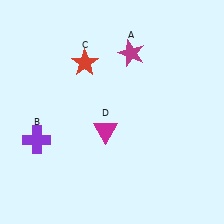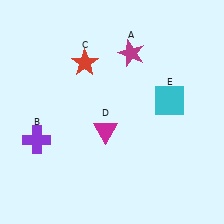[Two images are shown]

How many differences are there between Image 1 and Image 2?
There is 1 difference between the two images.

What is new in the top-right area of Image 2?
A cyan square (E) was added in the top-right area of Image 2.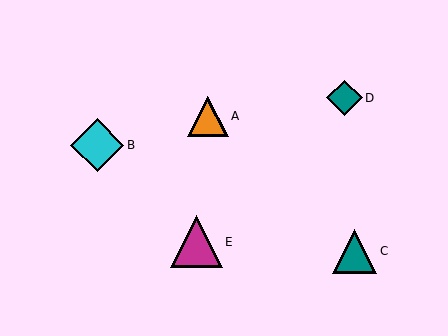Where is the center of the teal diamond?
The center of the teal diamond is at (345, 98).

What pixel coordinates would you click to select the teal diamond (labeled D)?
Click at (345, 98) to select the teal diamond D.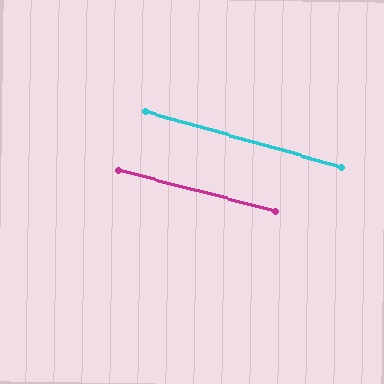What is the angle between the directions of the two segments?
Approximately 1 degree.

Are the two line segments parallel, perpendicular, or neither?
Parallel — their directions differ by only 1.1°.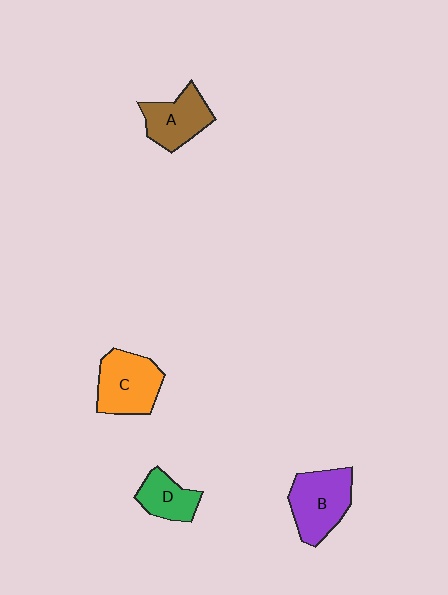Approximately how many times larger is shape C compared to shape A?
Approximately 1.2 times.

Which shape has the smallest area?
Shape D (green).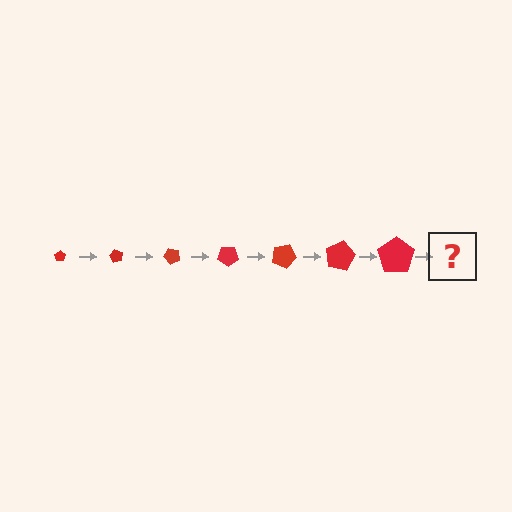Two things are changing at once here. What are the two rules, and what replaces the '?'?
The two rules are that the pentagon grows larger each step and it rotates 60 degrees each step. The '?' should be a pentagon, larger than the previous one and rotated 420 degrees from the start.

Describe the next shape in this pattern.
It should be a pentagon, larger than the previous one and rotated 420 degrees from the start.